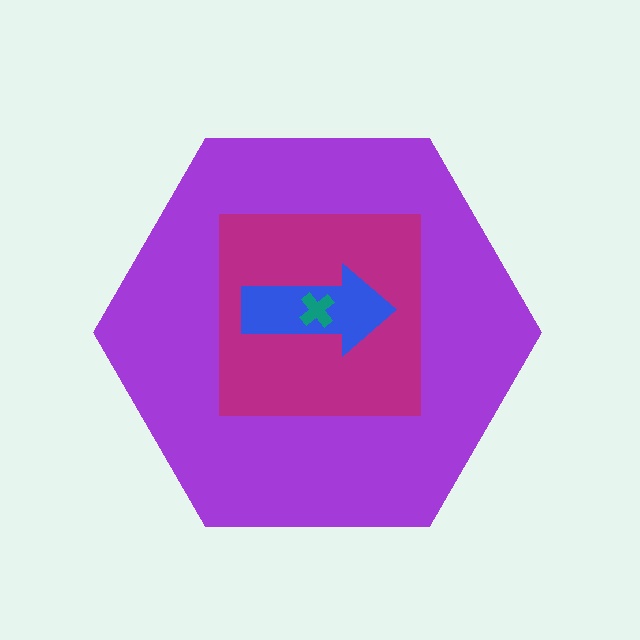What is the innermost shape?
The teal cross.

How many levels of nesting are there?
4.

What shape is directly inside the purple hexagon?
The magenta square.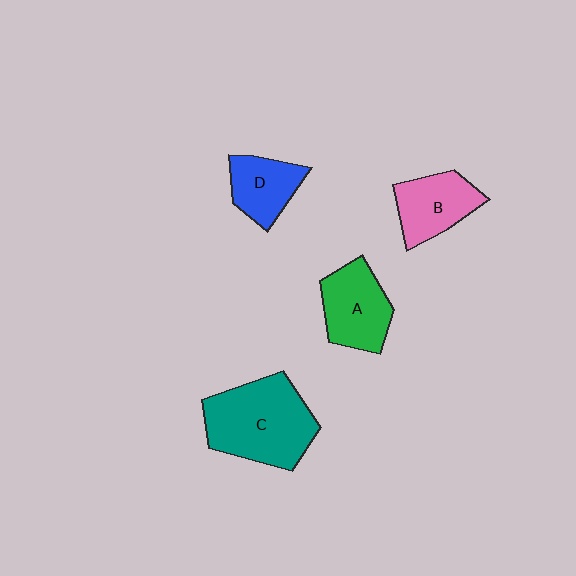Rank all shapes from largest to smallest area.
From largest to smallest: C (teal), A (green), B (pink), D (blue).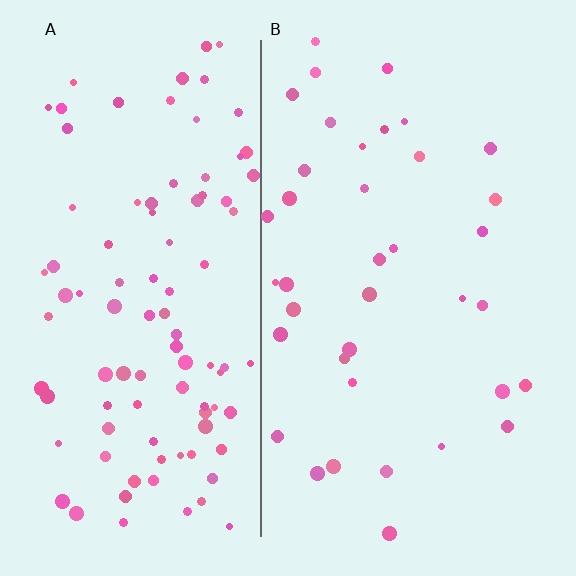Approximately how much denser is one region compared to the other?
Approximately 2.7× — region A over region B.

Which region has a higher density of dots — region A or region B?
A (the left).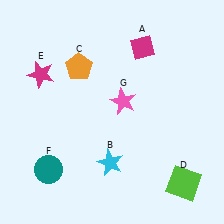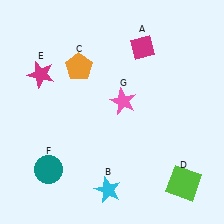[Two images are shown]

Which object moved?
The cyan star (B) moved down.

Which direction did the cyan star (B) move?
The cyan star (B) moved down.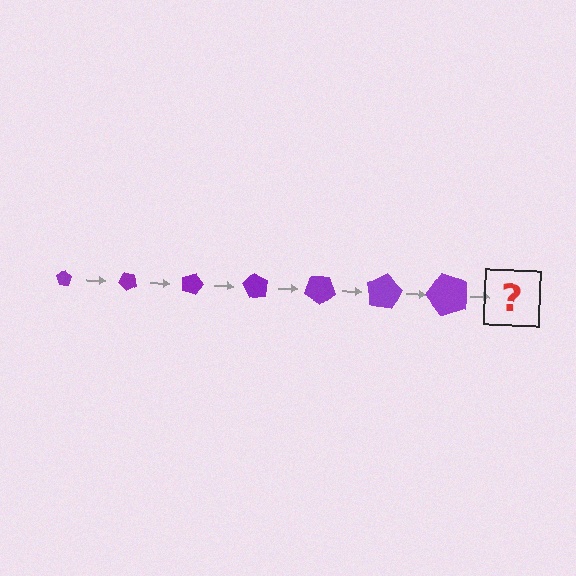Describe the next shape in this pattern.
It should be a pentagon, larger than the previous one and rotated 315 degrees from the start.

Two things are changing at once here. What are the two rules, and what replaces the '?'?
The two rules are that the pentagon grows larger each step and it rotates 45 degrees each step. The '?' should be a pentagon, larger than the previous one and rotated 315 degrees from the start.